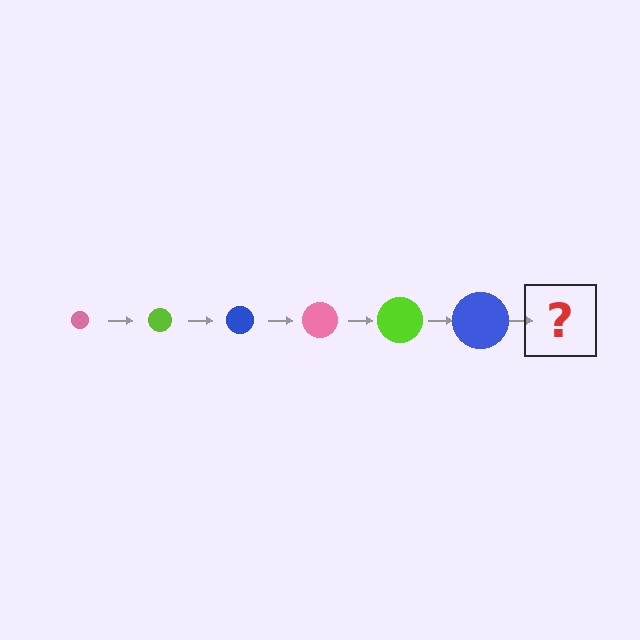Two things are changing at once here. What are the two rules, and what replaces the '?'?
The two rules are that the circle grows larger each step and the color cycles through pink, lime, and blue. The '?' should be a pink circle, larger than the previous one.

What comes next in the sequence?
The next element should be a pink circle, larger than the previous one.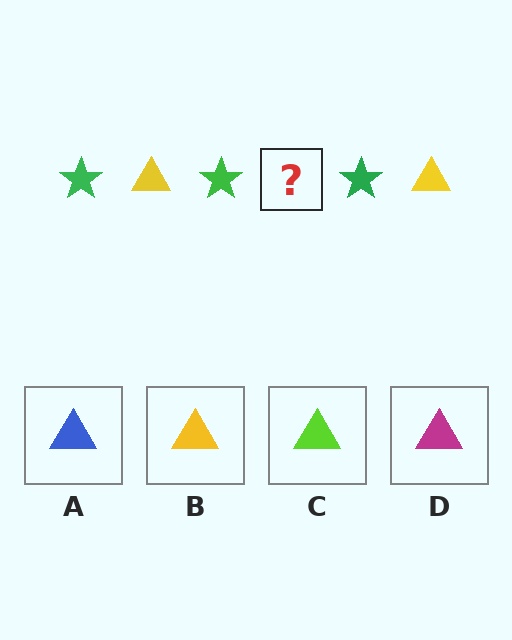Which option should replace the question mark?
Option B.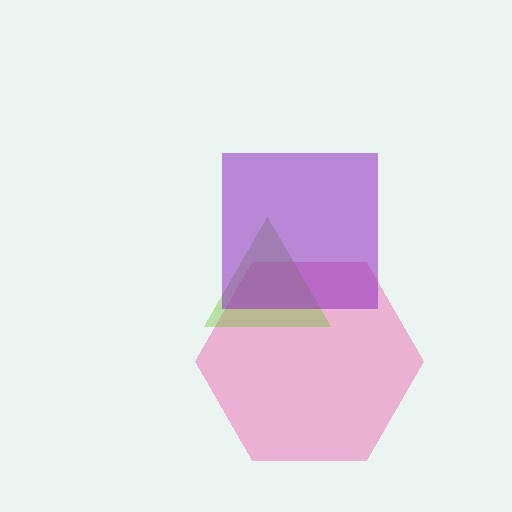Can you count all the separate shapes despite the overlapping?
Yes, there are 3 separate shapes.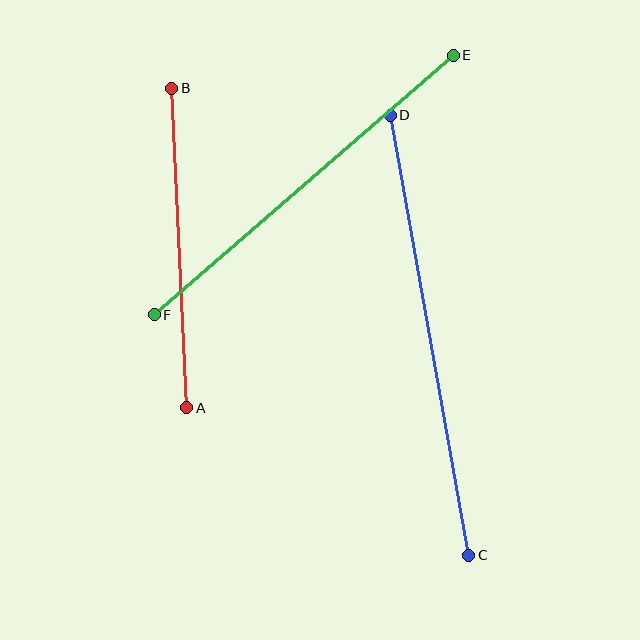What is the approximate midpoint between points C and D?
The midpoint is at approximately (429, 335) pixels.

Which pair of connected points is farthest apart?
Points C and D are farthest apart.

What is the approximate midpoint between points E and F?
The midpoint is at approximately (304, 185) pixels.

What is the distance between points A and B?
The distance is approximately 320 pixels.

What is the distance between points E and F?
The distance is approximately 396 pixels.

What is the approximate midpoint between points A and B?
The midpoint is at approximately (179, 248) pixels.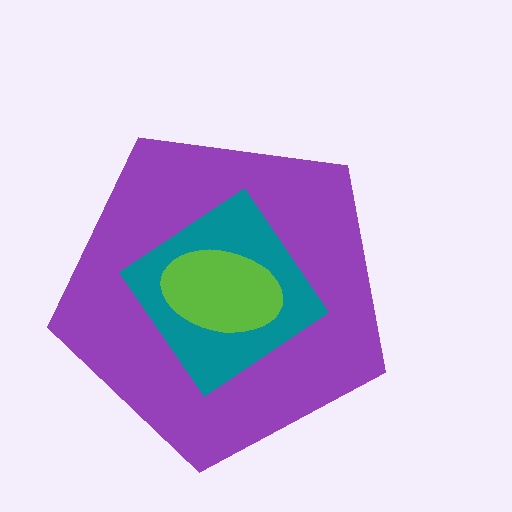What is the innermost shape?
The lime ellipse.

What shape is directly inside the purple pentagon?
The teal diamond.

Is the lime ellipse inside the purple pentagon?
Yes.